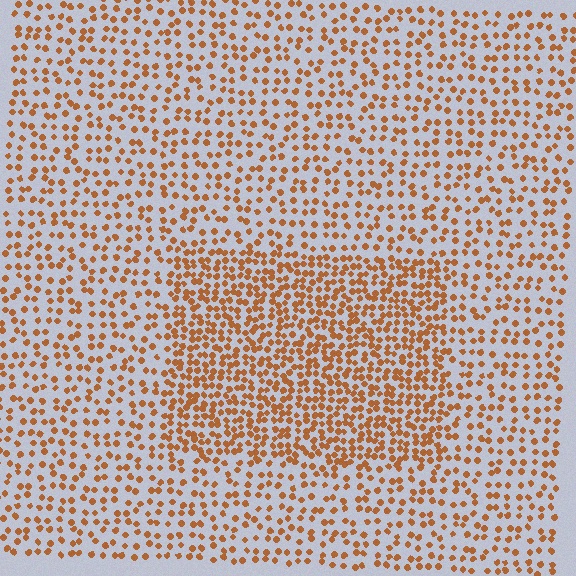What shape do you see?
I see a rectangle.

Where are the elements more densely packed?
The elements are more densely packed inside the rectangle boundary.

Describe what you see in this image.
The image contains small brown elements arranged at two different densities. A rectangle-shaped region is visible where the elements are more densely packed than the surrounding area.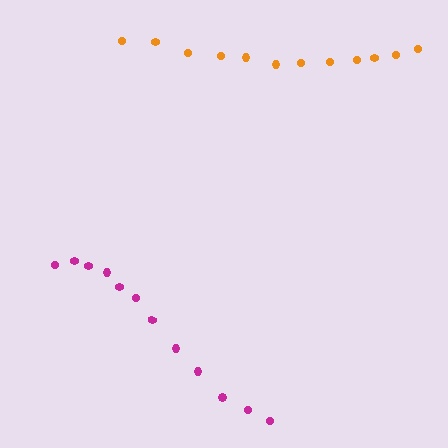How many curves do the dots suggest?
There are 2 distinct paths.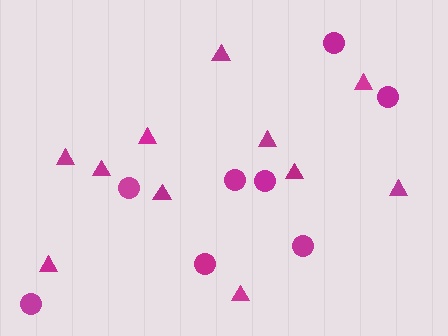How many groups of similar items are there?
There are 2 groups: one group of circles (8) and one group of triangles (11).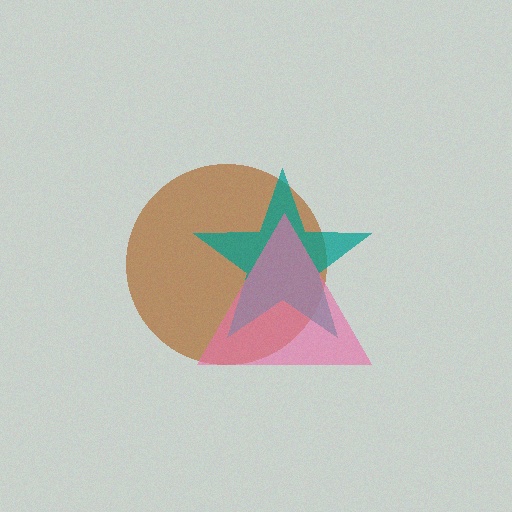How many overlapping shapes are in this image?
There are 3 overlapping shapes in the image.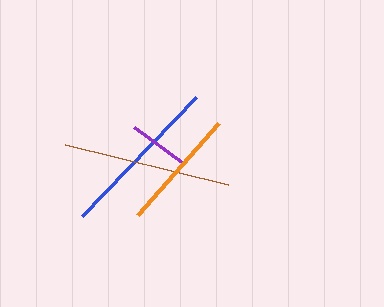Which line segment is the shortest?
The purple line is the shortest at approximately 61 pixels.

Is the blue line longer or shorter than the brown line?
The brown line is longer than the blue line.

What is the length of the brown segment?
The brown segment is approximately 168 pixels long.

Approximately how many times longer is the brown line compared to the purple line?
The brown line is approximately 2.8 times the length of the purple line.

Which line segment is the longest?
The brown line is the longest at approximately 168 pixels.